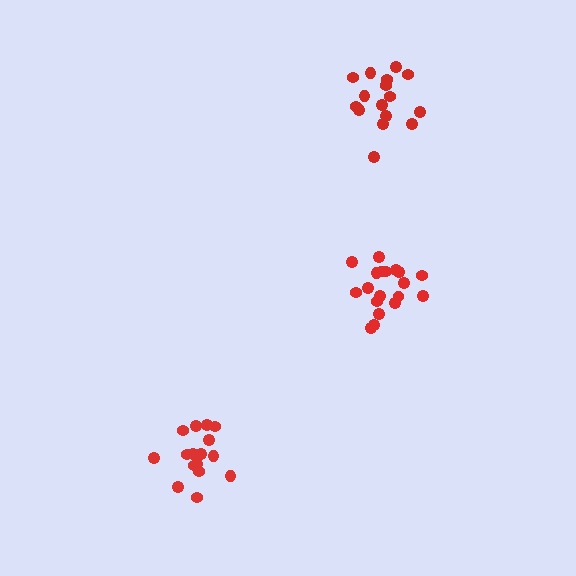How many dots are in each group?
Group 1: 16 dots, Group 2: 20 dots, Group 3: 16 dots (52 total).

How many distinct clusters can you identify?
There are 3 distinct clusters.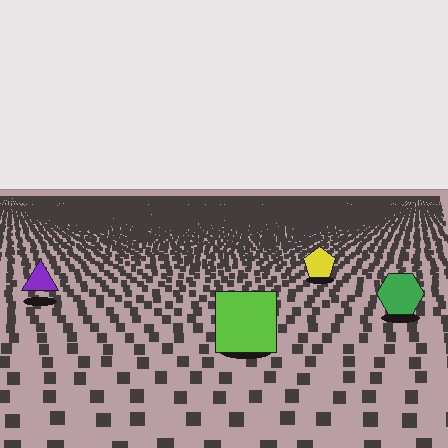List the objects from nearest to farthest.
From nearest to farthest: the lime square, the green hexagon, the purple triangle, the yellow pentagon.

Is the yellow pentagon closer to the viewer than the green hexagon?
No. The green hexagon is closer — you can tell from the texture gradient: the ground texture is coarser near it.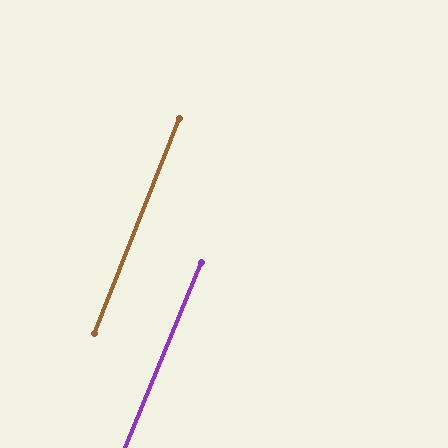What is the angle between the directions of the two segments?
Approximately 1 degree.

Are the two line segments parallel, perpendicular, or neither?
Parallel — their directions differ by only 0.7°.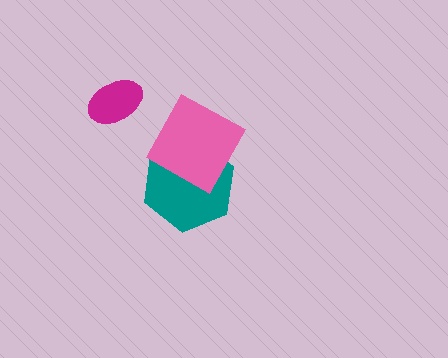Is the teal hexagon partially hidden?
Yes, it is partially covered by another shape.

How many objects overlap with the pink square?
1 object overlaps with the pink square.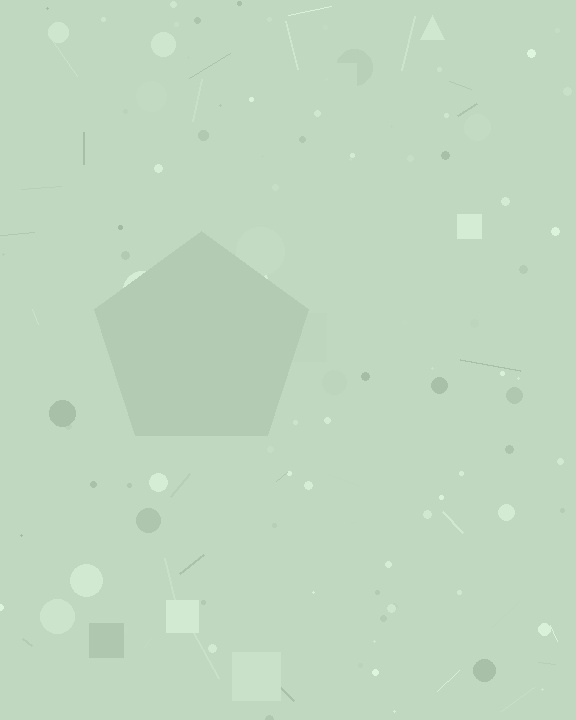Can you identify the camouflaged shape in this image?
The camouflaged shape is a pentagon.